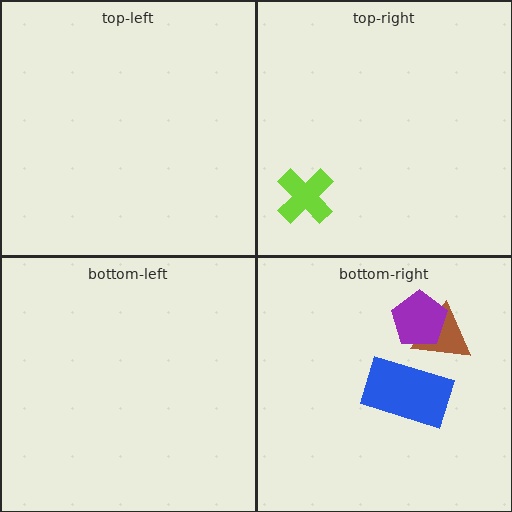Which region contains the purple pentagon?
The bottom-right region.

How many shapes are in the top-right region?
1.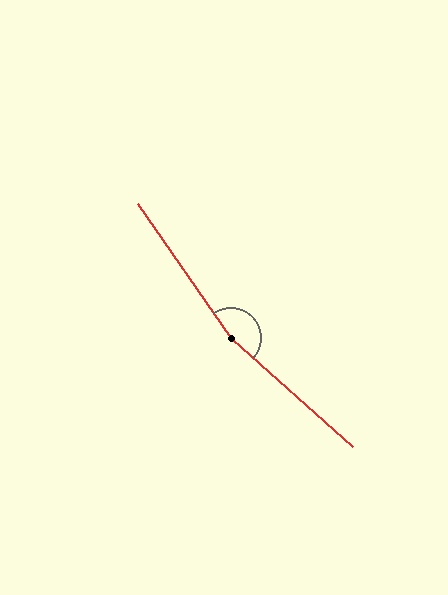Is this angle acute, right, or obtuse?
It is obtuse.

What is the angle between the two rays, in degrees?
Approximately 167 degrees.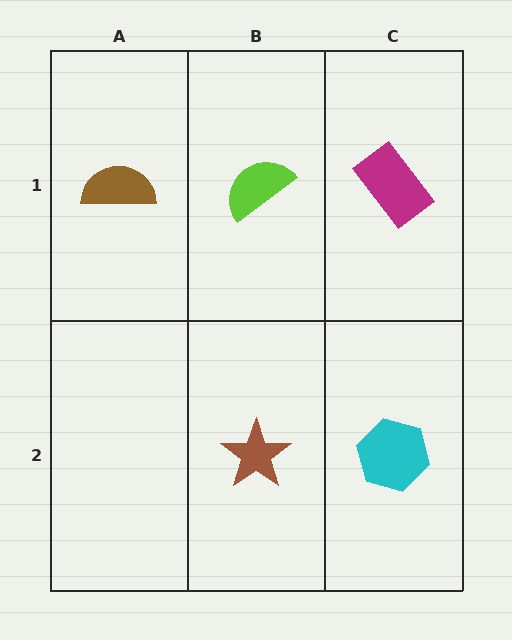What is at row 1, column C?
A magenta rectangle.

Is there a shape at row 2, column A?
No, that cell is empty.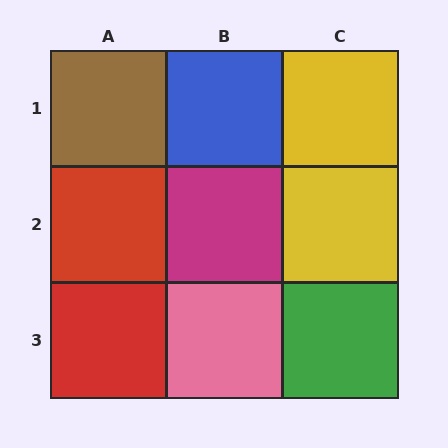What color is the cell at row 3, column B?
Pink.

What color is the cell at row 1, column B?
Blue.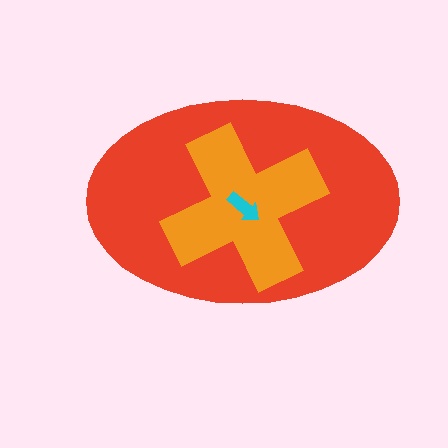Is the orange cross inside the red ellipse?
Yes.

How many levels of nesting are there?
3.